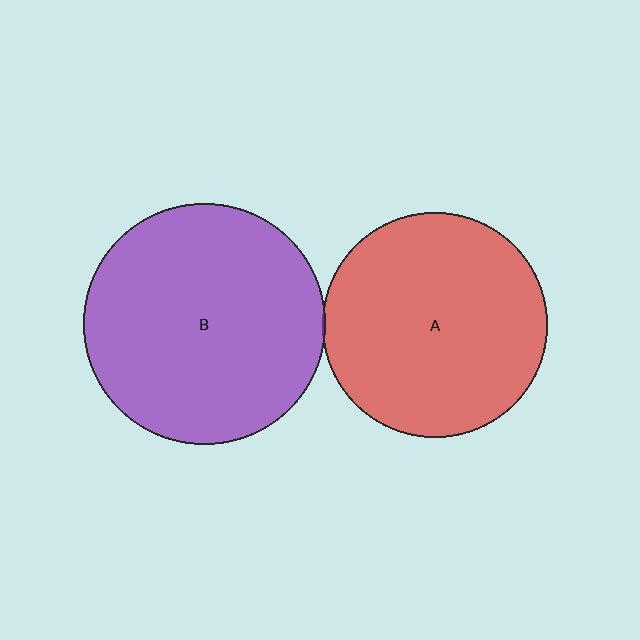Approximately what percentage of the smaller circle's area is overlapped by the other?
Approximately 5%.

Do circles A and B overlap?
Yes.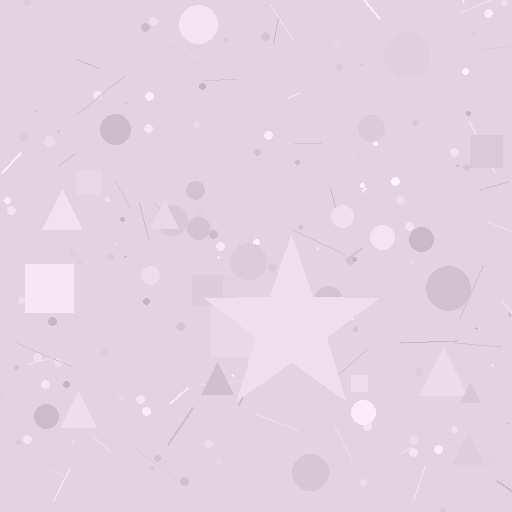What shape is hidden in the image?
A star is hidden in the image.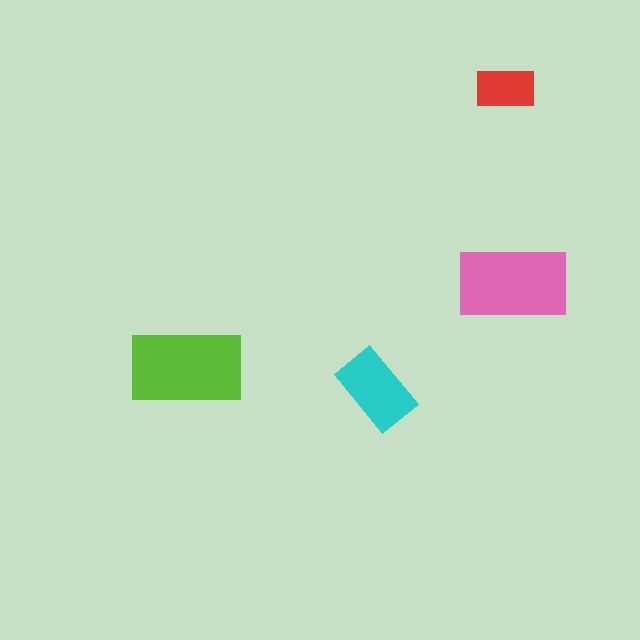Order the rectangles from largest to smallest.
the lime one, the pink one, the cyan one, the red one.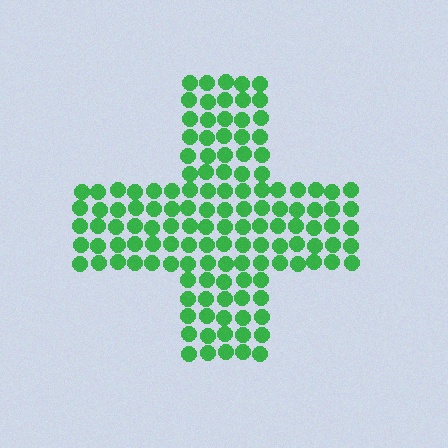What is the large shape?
The large shape is a cross.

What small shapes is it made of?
It is made of small circles.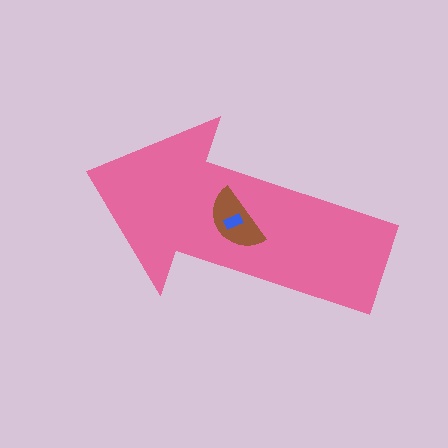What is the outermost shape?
The pink arrow.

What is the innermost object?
The blue rectangle.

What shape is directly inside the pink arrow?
The brown semicircle.